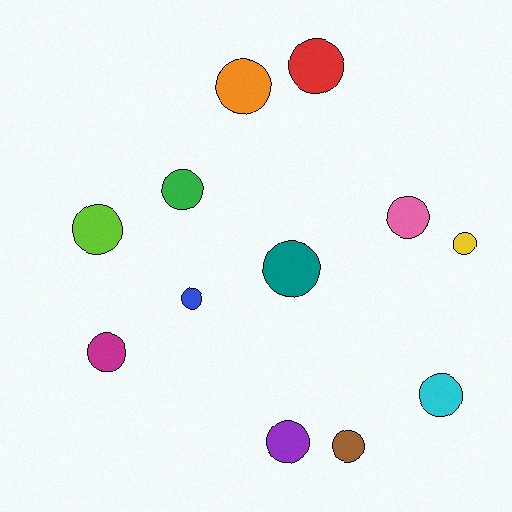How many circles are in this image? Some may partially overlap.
There are 12 circles.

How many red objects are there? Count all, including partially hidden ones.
There is 1 red object.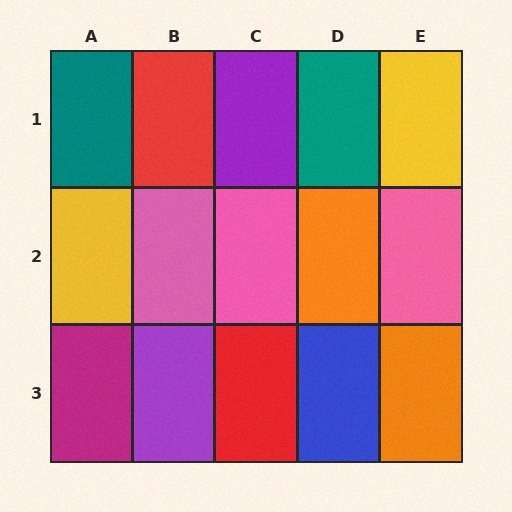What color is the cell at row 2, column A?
Yellow.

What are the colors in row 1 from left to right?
Teal, red, purple, teal, yellow.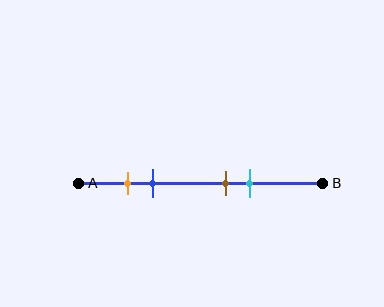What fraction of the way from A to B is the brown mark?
The brown mark is approximately 60% (0.6) of the way from A to B.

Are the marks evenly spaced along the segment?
No, the marks are not evenly spaced.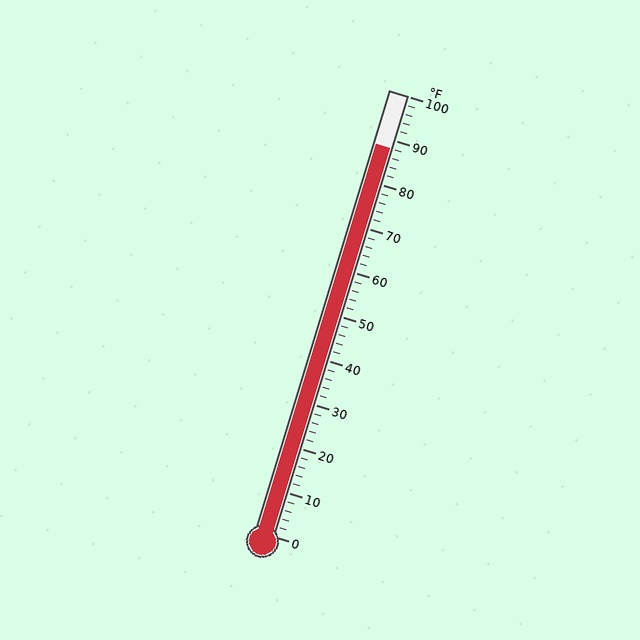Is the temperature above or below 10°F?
The temperature is above 10°F.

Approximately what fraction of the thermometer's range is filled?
The thermometer is filled to approximately 90% of its range.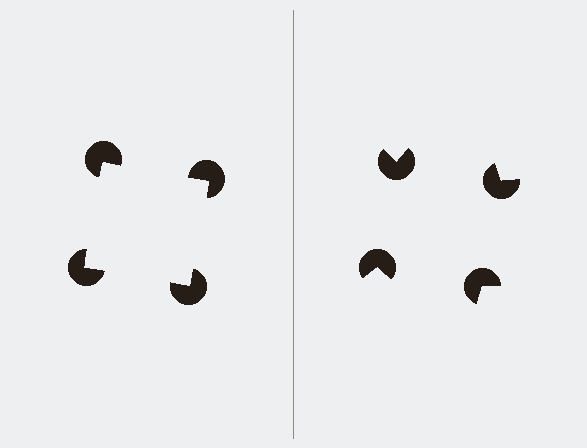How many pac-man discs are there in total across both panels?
8 — 4 on each side.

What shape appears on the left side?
An illusory square.